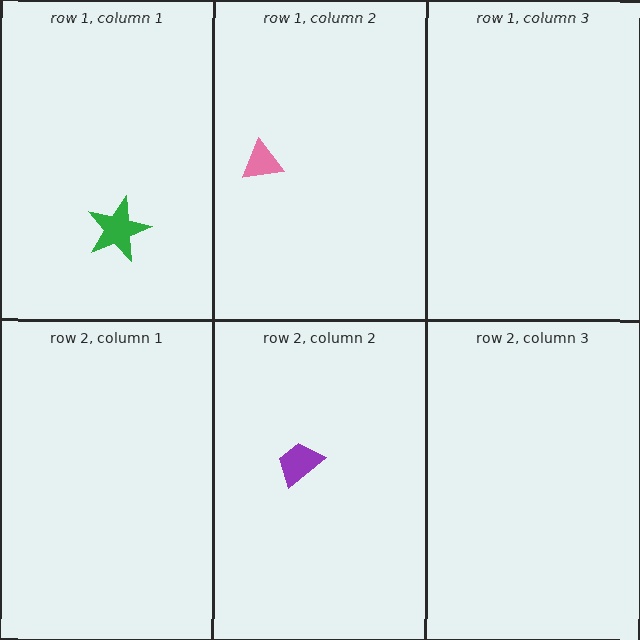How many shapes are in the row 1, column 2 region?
1.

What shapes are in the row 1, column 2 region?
The pink triangle.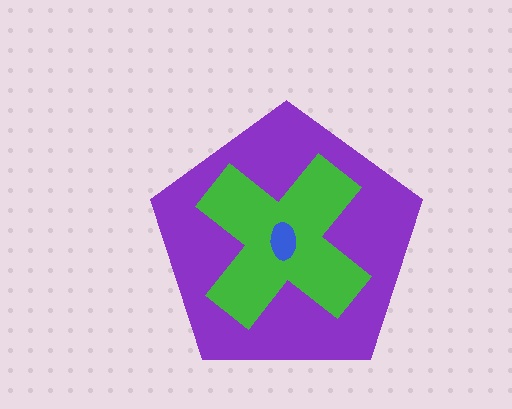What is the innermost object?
The blue ellipse.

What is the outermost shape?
The purple pentagon.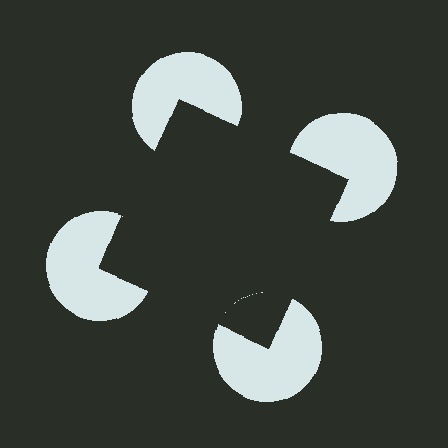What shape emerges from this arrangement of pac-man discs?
An illusory square — its edges are inferred from the aligned wedge cuts in the pac-man discs, not physically drawn.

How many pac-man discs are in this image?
There are 4 — one at each vertex of the illusory square.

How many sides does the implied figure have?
4 sides.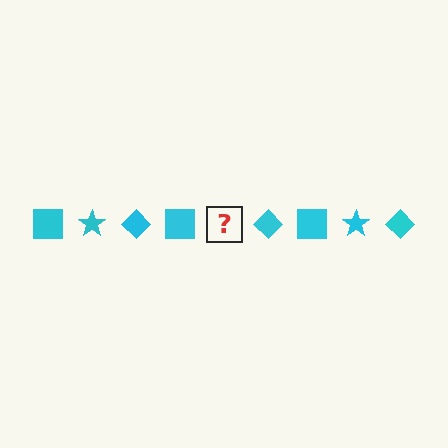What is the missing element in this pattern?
The missing element is a cyan star.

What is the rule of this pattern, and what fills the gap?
The rule is that the pattern cycles through square, star, diamond shapes in cyan. The gap should be filled with a cyan star.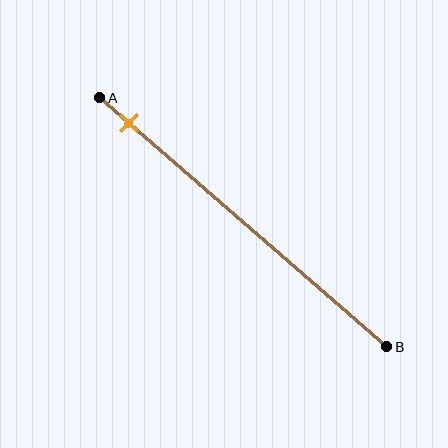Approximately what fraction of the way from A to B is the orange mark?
The orange mark is approximately 10% of the way from A to B.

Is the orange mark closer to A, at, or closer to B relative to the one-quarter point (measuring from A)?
The orange mark is closer to point A than the one-quarter point of segment AB.